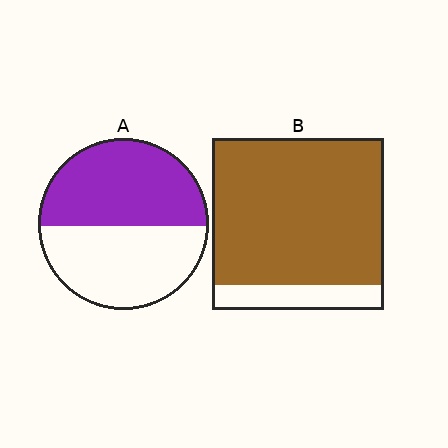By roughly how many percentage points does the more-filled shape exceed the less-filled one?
By roughly 35 percentage points (B over A).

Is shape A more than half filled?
Roughly half.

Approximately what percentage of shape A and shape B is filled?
A is approximately 50% and B is approximately 85%.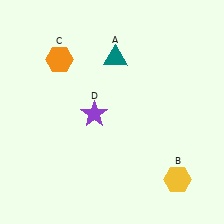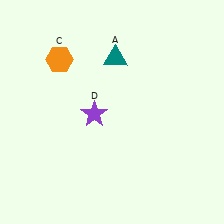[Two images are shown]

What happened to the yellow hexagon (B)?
The yellow hexagon (B) was removed in Image 2. It was in the bottom-right area of Image 1.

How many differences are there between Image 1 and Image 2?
There is 1 difference between the two images.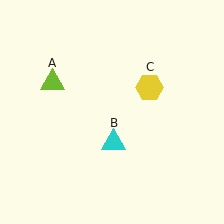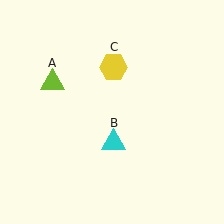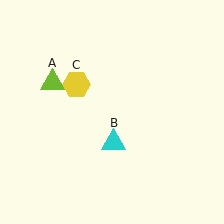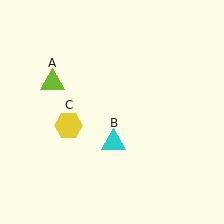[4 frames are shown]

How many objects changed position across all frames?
1 object changed position: yellow hexagon (object C).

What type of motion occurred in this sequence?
The yellow hexagon (object C) rotated counterclockwise around the center of the scene.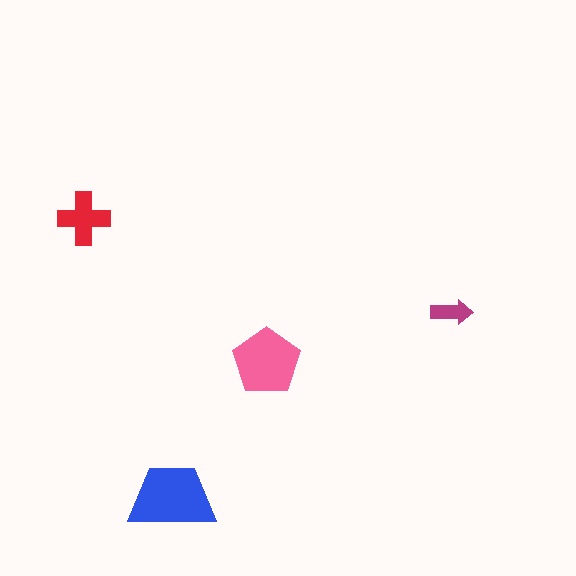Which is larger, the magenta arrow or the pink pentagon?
The pink pentagon.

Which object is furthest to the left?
The red cross is leftmost.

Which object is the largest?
The blue trapezoid.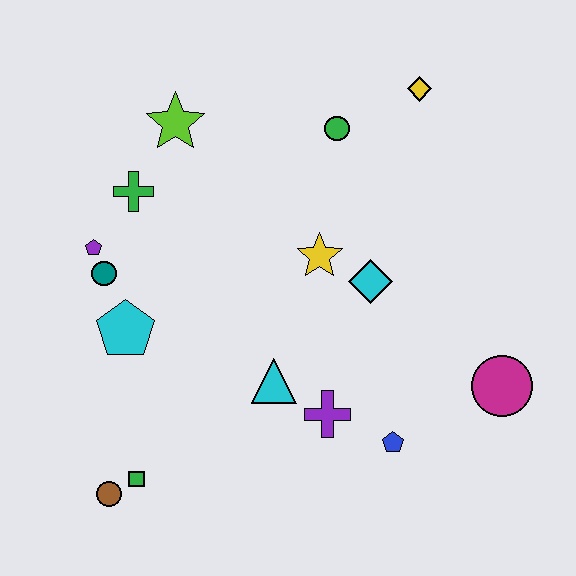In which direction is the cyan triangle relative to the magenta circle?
The cyan triangle is to the left of the magenta circle.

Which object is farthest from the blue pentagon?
The lime star is farthest from the blue pentagon.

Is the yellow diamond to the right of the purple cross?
Yes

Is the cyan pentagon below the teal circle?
Yes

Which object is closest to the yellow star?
The cyan diamond is closest to the yellow star.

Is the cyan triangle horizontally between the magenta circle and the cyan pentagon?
Yes